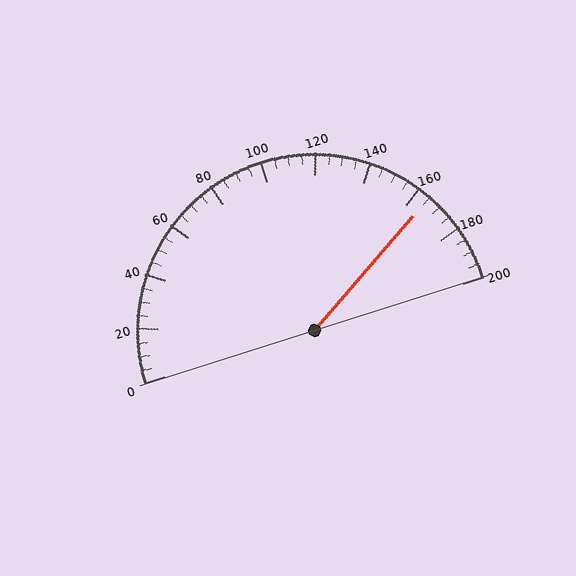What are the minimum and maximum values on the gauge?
The gauge ranges from 0 to 200.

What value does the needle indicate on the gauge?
The needle indicates approximately 165.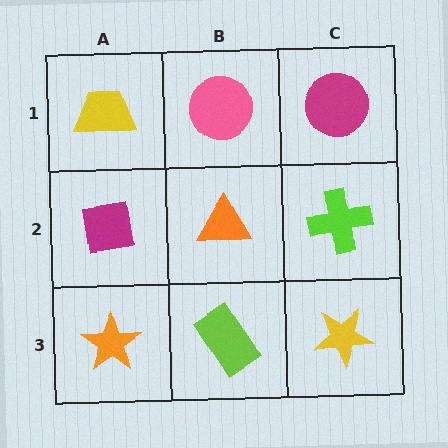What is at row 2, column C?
A lime cross.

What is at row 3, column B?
A lime rectangle.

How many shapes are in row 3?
3 shapes.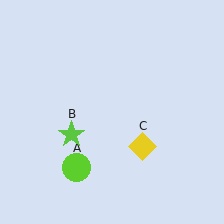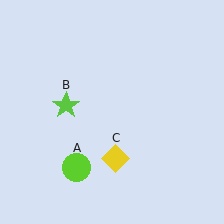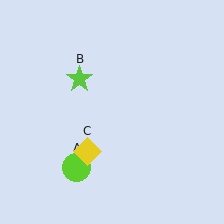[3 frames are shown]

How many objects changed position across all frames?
2 objects changed position: lime star (object B), yellow diamond (object C).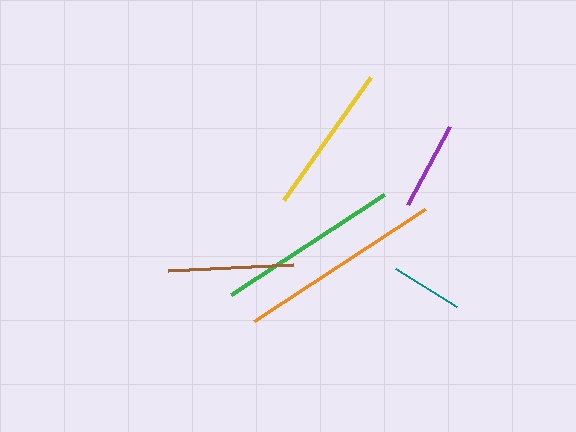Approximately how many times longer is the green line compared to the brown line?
The green line is approximately 1.4 times the length of the brown line.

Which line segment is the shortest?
The teal line is the shortest at approximately 72 pixels.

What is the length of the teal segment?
The teal segment is approximately 72 pixels long.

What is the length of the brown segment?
The brown segment is approximately 126 pixels long.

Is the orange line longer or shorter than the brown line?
The orange line is longer than the brown line.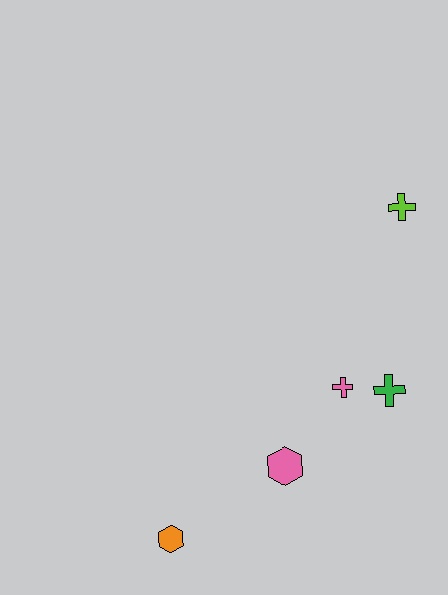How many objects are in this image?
There are 5 objects.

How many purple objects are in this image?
There are no purple objects.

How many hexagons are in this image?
There are 2 hexagons.